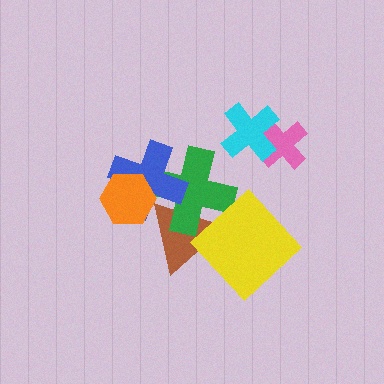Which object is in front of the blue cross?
The orange hexagon is in front of the blue cross.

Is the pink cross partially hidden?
Yes, it is partially covered by another shape.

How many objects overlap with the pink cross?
1 object overlaps with the pink cross.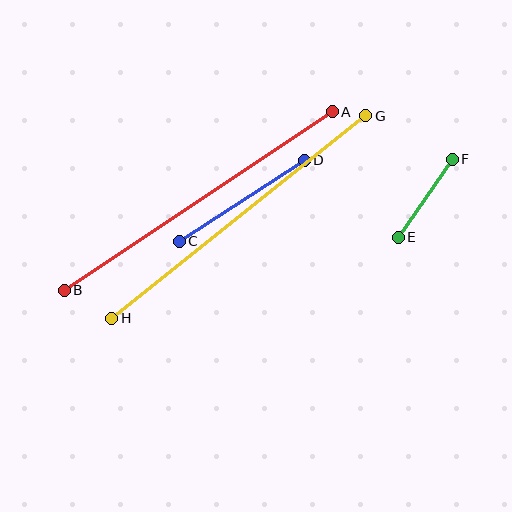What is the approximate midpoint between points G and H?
The midpoint is at approximately (239, 217) pixels.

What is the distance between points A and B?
The distance is approximately 322 pixels.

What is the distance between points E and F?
The distance is approximately 95 pixels.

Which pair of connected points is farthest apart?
Points G and H are farthest apart.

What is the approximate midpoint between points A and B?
The midpoint is at approximately (198, 201) pixels.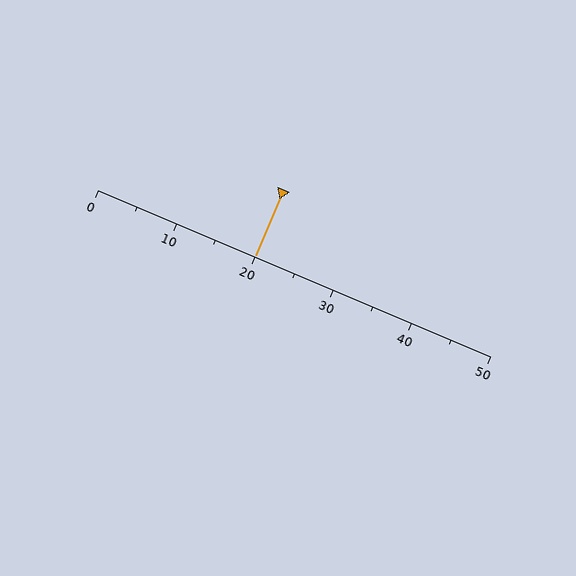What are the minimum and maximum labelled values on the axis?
The axis runs from 0 to 50.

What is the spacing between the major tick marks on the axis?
The major ticks are spaced 10 apart.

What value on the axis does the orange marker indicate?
The marker indicates approximately 20.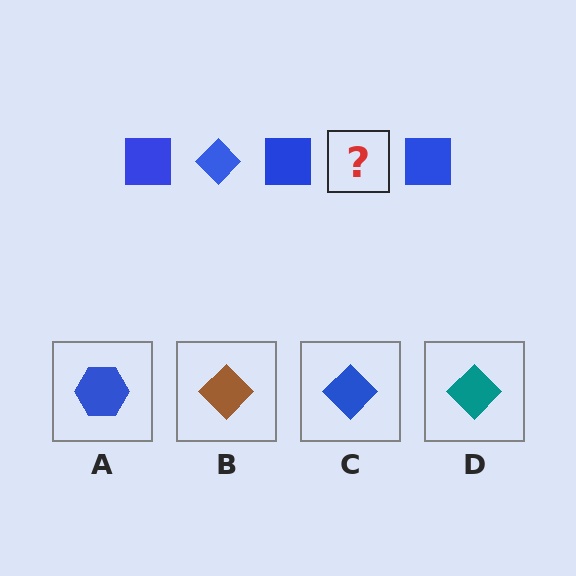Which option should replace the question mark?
Option C.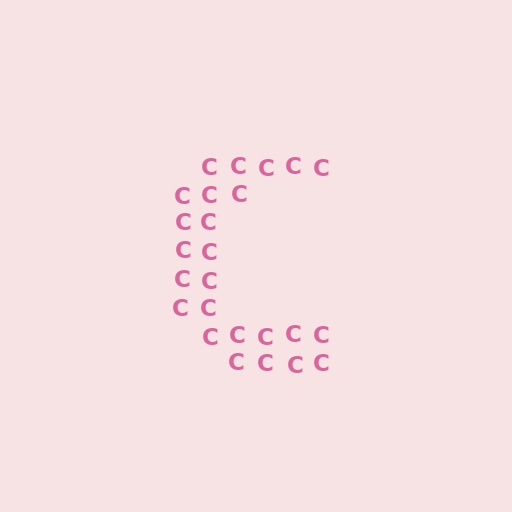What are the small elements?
The small elements are letter C's.